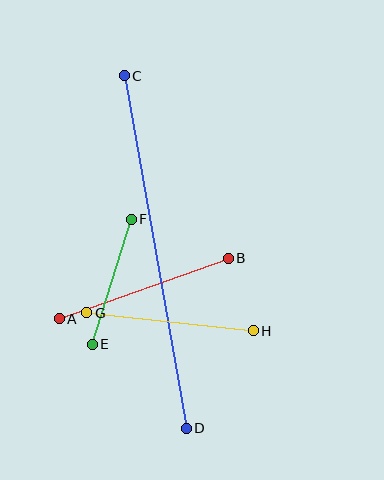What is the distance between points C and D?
The distance is approximately 358 pixels.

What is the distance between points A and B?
The distance is approximately 179 pixels.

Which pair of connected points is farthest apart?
Points C and D are farthest apart.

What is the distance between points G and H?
The distance is approximately 168 pixels.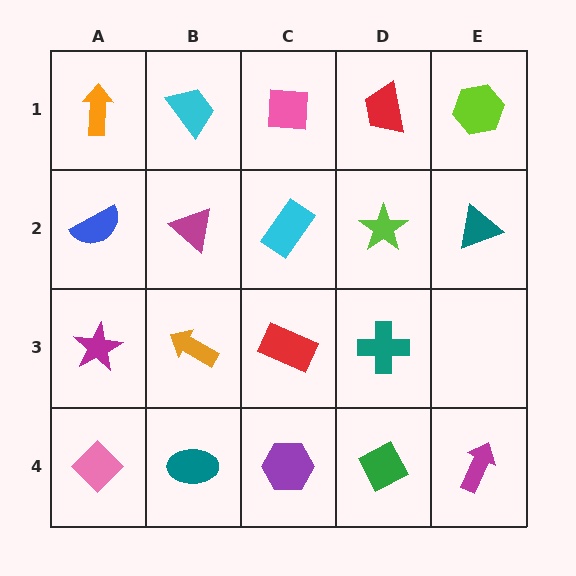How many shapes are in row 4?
5 shapes.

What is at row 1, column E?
A lime hexagon.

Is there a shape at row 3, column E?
No, that cell is empty.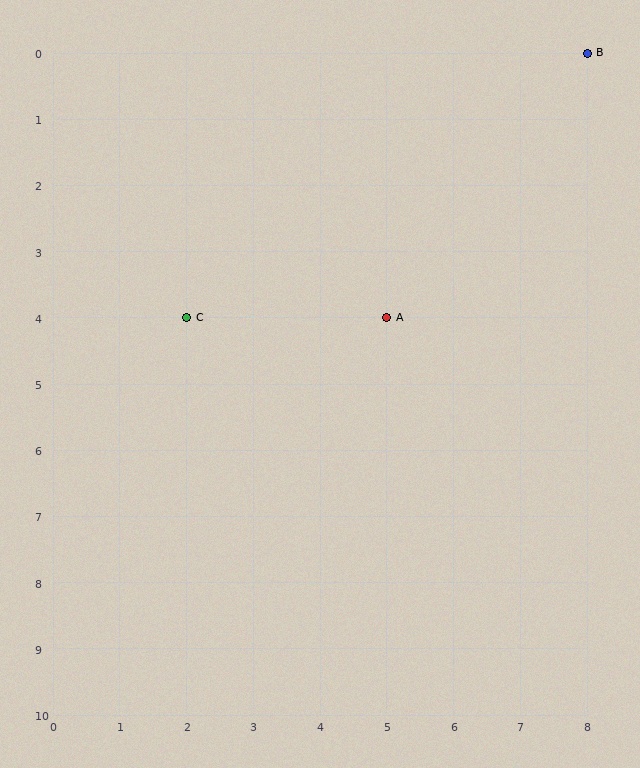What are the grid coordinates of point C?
Point C is at grid coordinates (2, 4).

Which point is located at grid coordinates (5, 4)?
Point A is at (5, 4).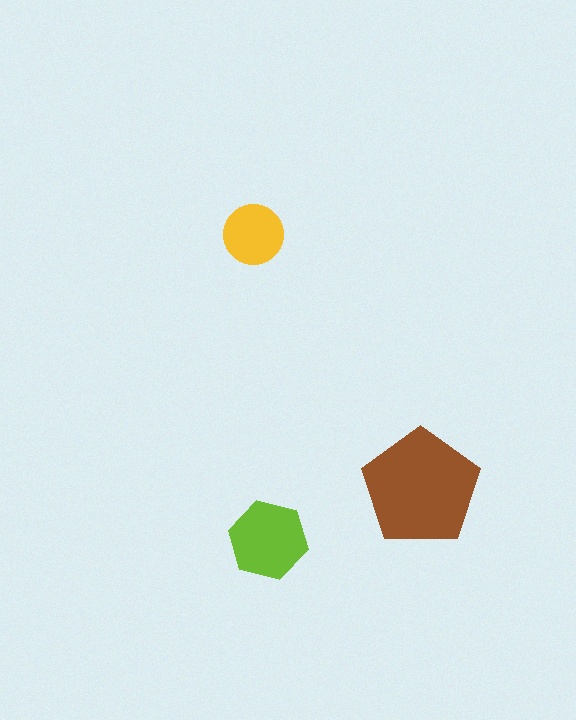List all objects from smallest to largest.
The yellow circle, the lime hexagon, the brown pentagon.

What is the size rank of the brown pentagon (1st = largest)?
1st.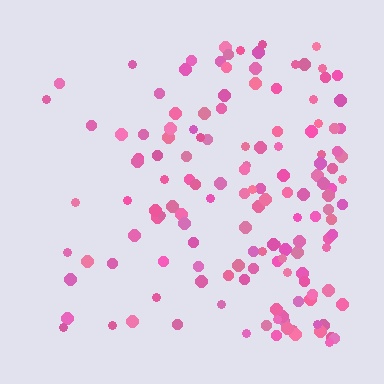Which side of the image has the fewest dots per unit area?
The left.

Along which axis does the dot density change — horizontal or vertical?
Horizontal.